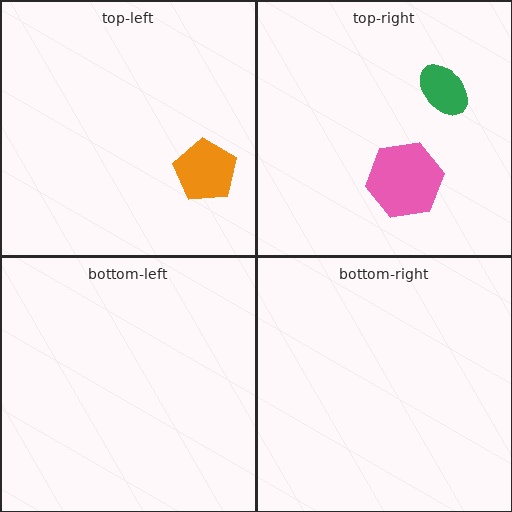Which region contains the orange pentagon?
The top-left region.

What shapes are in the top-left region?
The orange pentagon.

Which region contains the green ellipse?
The top-right region.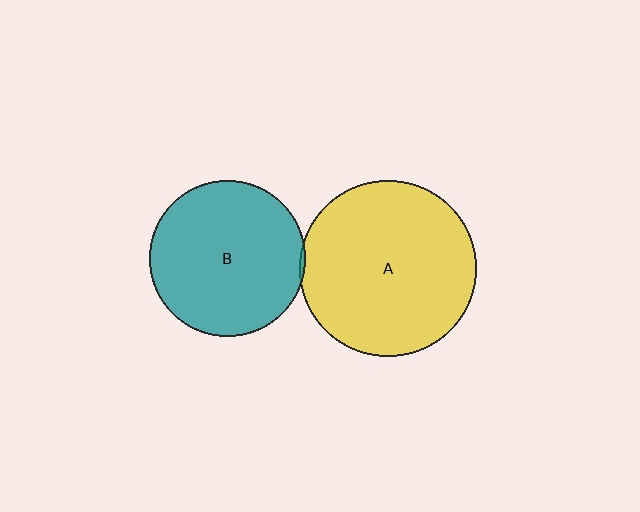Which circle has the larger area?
Circle A (yellow).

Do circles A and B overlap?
Yes.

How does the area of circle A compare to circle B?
Approximately 1.3 times.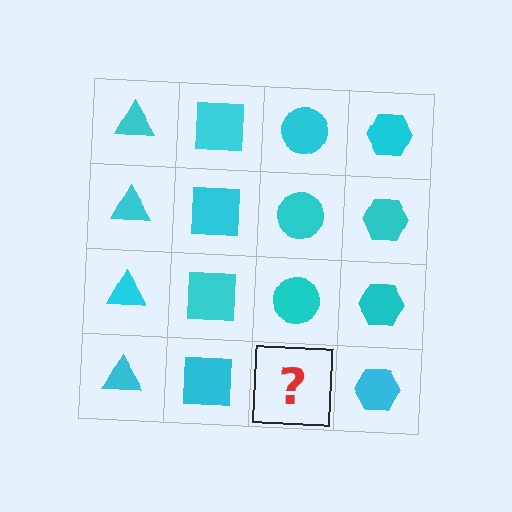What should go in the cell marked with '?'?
The missing cell should contain a cyan circle.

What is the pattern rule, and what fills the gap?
The rule is that each column has a consistent shape. The gap should be filled with a cyan circle.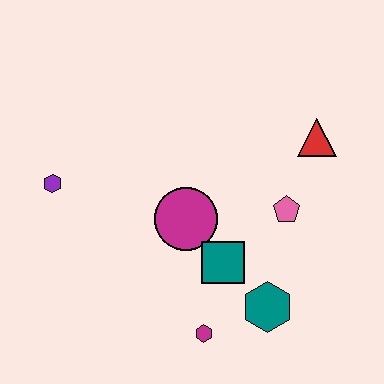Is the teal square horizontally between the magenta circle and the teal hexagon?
Yes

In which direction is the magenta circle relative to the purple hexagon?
The magenta circle is to the right of the purple hexagon.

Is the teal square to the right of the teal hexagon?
No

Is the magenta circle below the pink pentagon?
Yes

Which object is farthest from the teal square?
The purple hexagon is farthest from the teal square.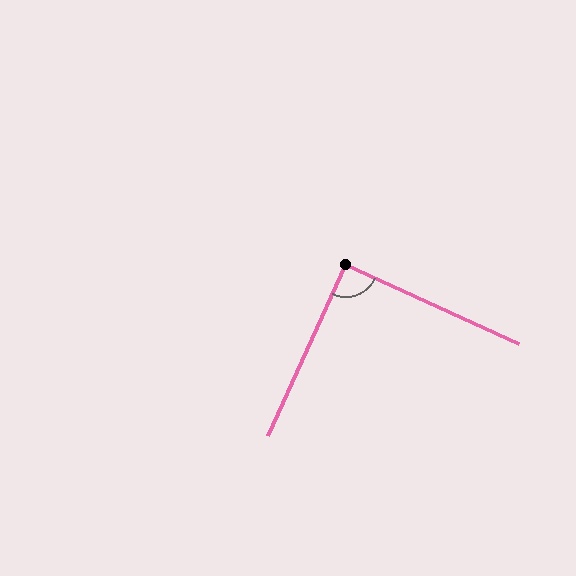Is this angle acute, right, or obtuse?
It is approximately a right angle.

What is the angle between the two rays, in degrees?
Approximately 90 degrees.